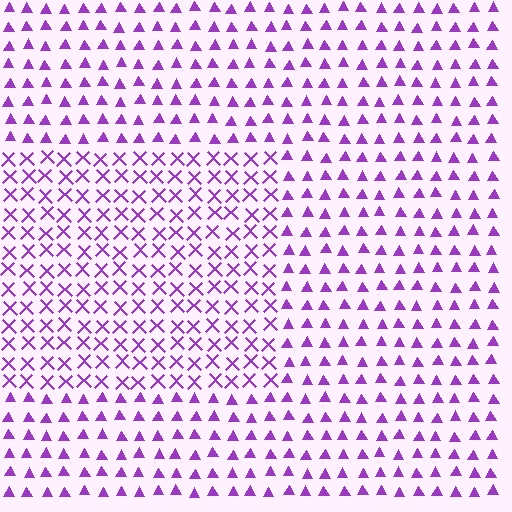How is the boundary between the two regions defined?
The boundary is defined by a change in element shape: X marks inside vs. triangles outside. All elements share the same color and spacing.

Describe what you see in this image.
The image is filled with small purple elements arranged in a uniform grid. A rectangle-shaped region contains X marks, while the surrounding area contains triangles. The boundary is defined purely by the change in element shape.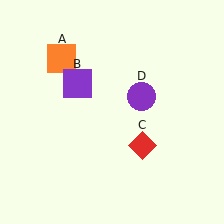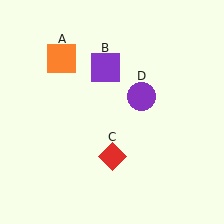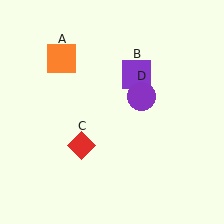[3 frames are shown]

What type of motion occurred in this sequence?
The purple square (object B), red diamond (object C) rotated clockwise around the center of the scene.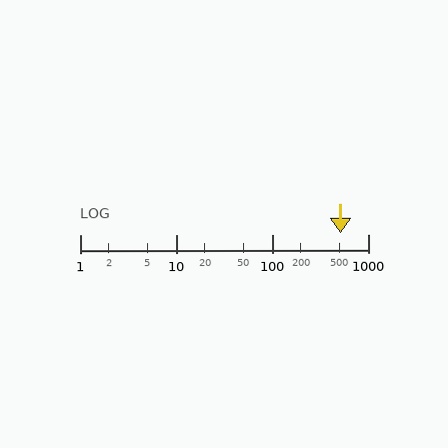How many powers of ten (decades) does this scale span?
The scale spans 3 decades, from 1 to 1000.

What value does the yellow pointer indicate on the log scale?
The pointer indicates approximately 520.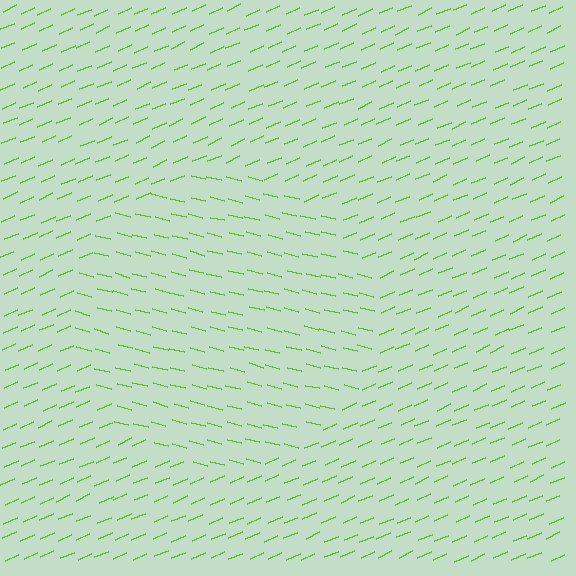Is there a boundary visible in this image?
Yes, there is a texture boundary formed by a change in line orientation.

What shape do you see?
I see a circle.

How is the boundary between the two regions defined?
The boundary is defined purely by a change in line orientation (approximately 37 degrees difference). All lines are the same color and thickness.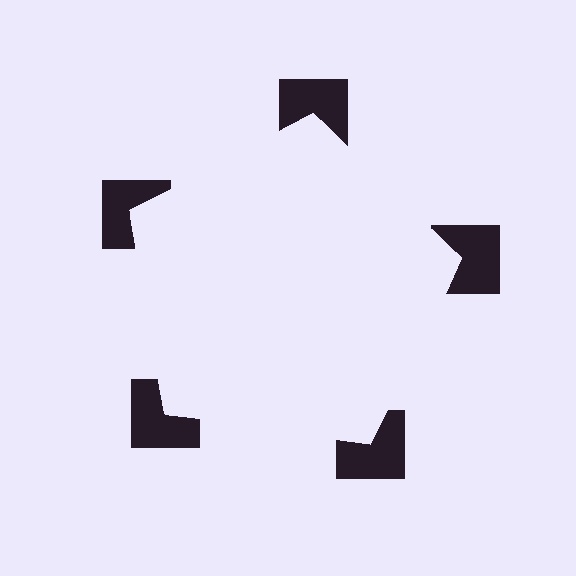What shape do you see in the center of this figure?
An illusory pentagon — its edges are inferred from the aligned wedge cuts in the notched squares, not physically drawn.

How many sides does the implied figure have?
5 sides.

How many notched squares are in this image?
There are 5 — one at each vertex of the illusory pentagon.